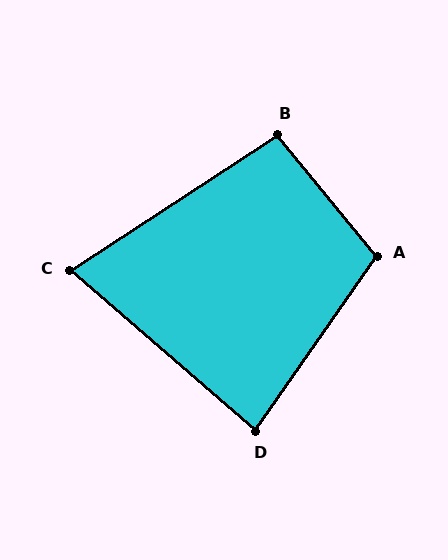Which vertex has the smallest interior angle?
C, at approximately 74 degrees.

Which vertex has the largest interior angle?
A, at approximately 106 degrees.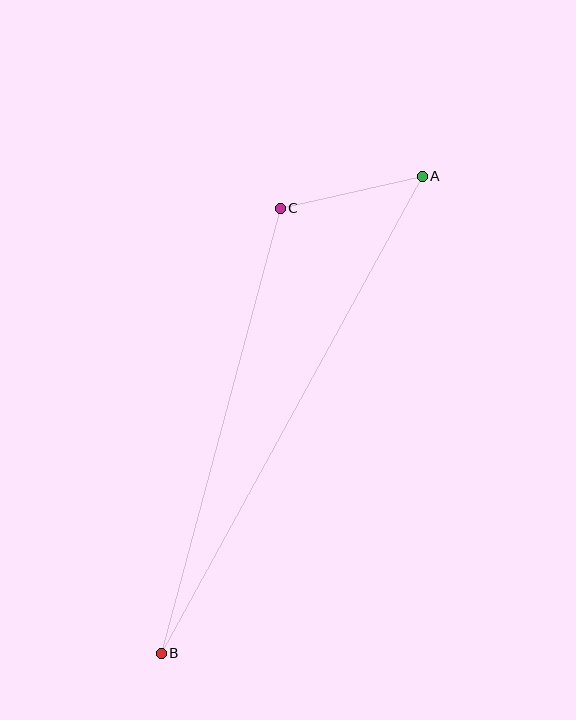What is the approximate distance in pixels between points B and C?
The distance between B and C is approximately 461 pixels.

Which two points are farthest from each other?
Points A and B are farthest from each other.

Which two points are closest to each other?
Points A and C are closest to each other.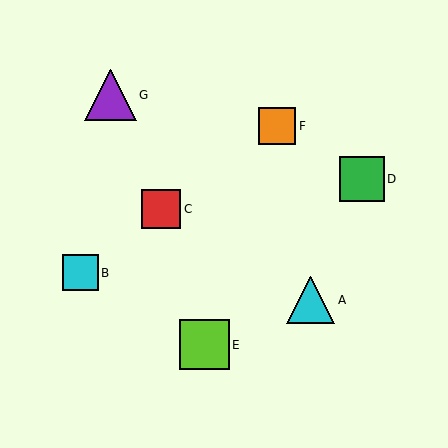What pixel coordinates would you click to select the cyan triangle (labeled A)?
Click at (311, 300) to select the cyan triangle A.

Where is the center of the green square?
The center of the green square is at (362, 179).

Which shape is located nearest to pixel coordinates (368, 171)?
The green square (labeled D) at (362, 179) is nearest to that location.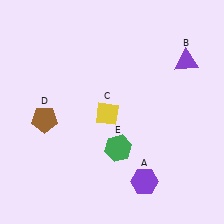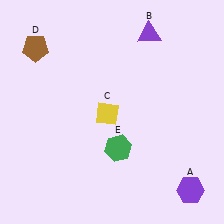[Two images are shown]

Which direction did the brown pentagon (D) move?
The brown pentagon (D) moved up.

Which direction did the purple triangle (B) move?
The purple triangle (B) moved left.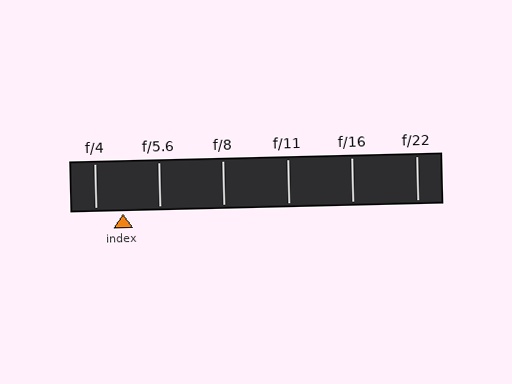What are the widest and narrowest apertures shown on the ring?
The widest aperture shown is f/4 and the narrowest is f/22.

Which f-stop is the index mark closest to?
The index mark is closest to f/4.